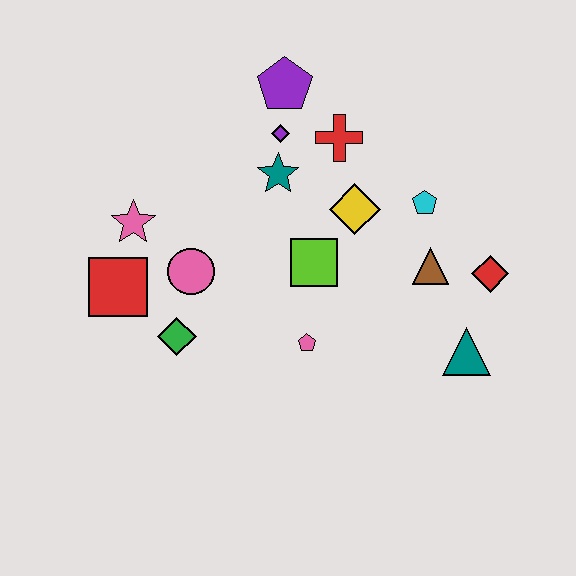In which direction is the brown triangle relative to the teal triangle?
The brown triangle is above the teal triangle.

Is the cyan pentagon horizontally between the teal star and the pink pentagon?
No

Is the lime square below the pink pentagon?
No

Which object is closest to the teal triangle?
The red diamond is closest to the teal triangle.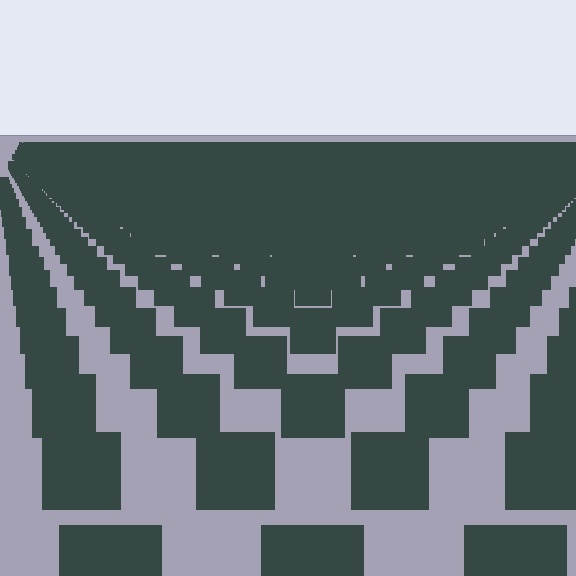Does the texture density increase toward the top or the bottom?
Density increases toward the top.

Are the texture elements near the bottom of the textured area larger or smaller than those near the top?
Larger. Near the bottom, elements are closer to the viewer and appear at a bigger on-screen size.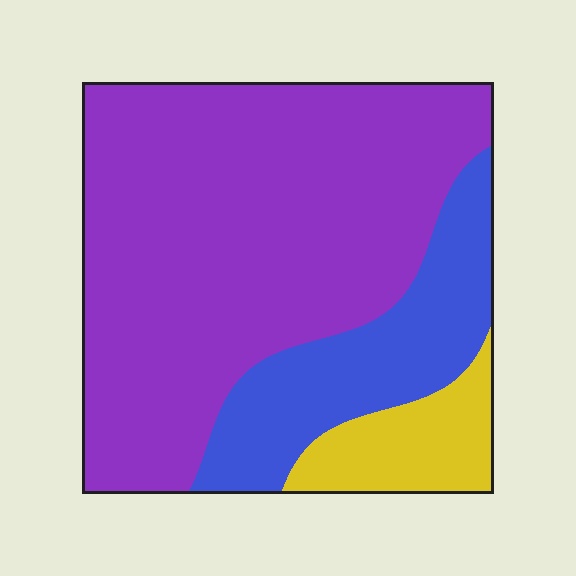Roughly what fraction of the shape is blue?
Blue takes up about one fifth (1/5) of the shape.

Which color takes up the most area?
Purple, at roughly 70%.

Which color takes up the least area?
Yellow, at roughly 10%.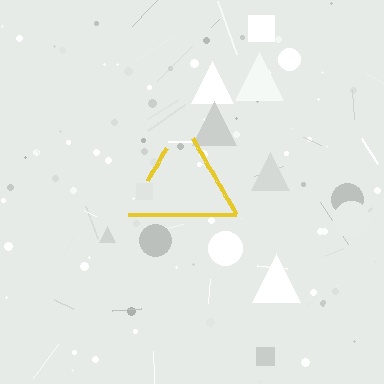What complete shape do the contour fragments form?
The contour fragments form a triangle.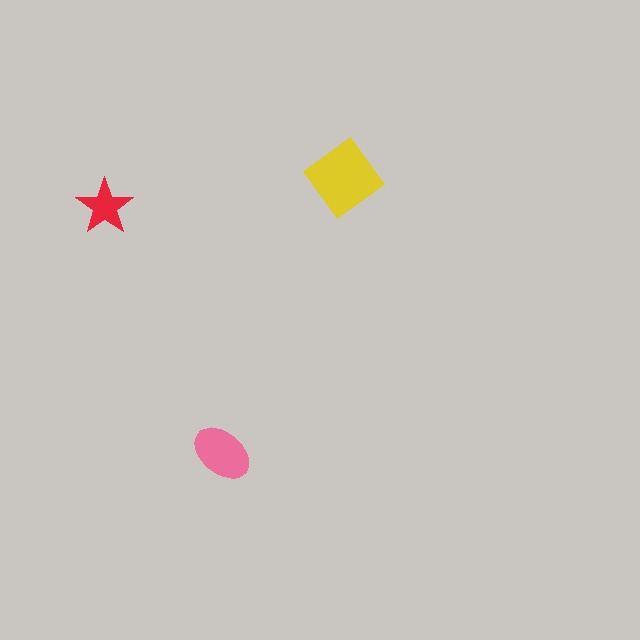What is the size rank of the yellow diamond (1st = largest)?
1st.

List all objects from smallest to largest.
The red star, the pink ellipse, the yellow diamond.